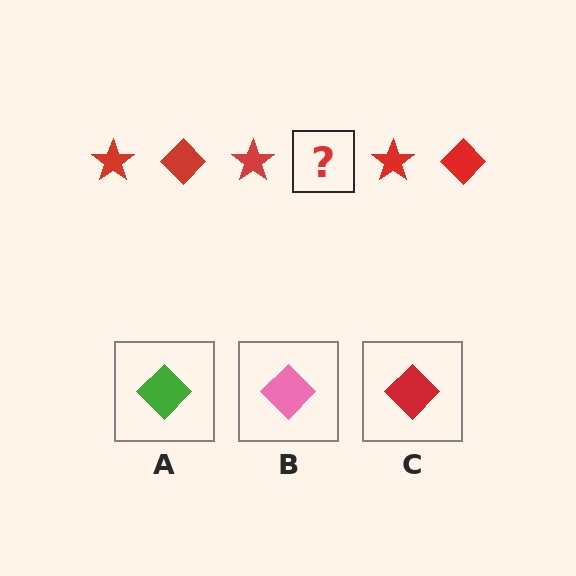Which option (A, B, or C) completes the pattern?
C.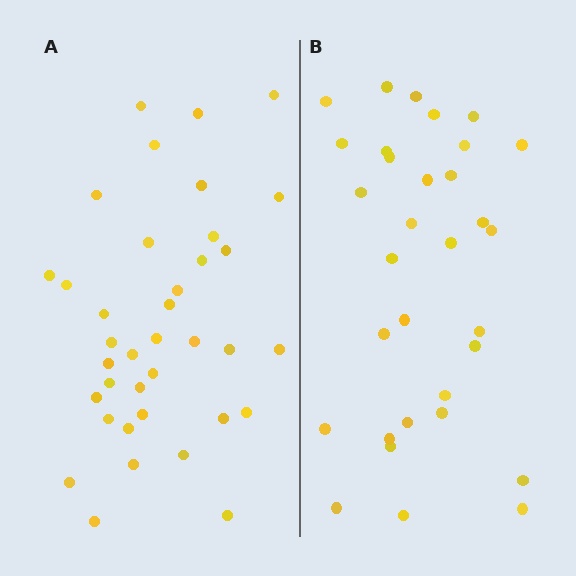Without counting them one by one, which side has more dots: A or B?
Region A (the left region) has more dots.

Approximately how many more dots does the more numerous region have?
Region A has about 5 more dots than region B.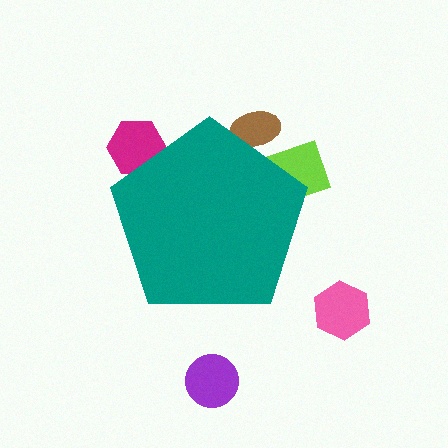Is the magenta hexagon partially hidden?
Yes, the magenta hexagon is partially hidden behind the teal pentagon.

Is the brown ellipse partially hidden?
Yes, the brown ellipse is partially hidden behind the teal pentagon.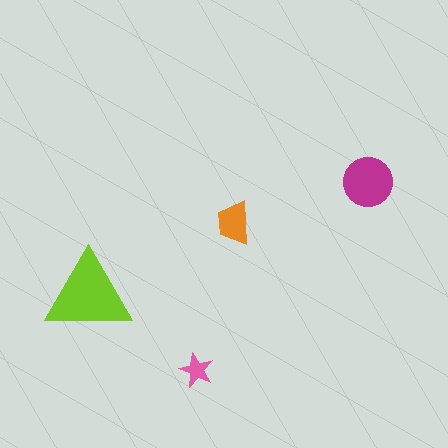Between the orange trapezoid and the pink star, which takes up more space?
The orange trapezoid.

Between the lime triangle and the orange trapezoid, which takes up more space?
The lime triangle.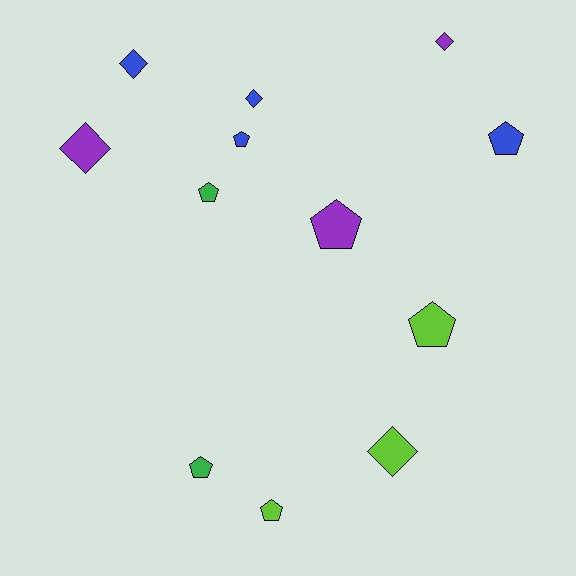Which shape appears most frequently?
Pentagon, with 7 objects.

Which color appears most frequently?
Blue, with 4 objects.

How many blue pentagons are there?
There are 2 blue pentagons.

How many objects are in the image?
There are 12 objects.